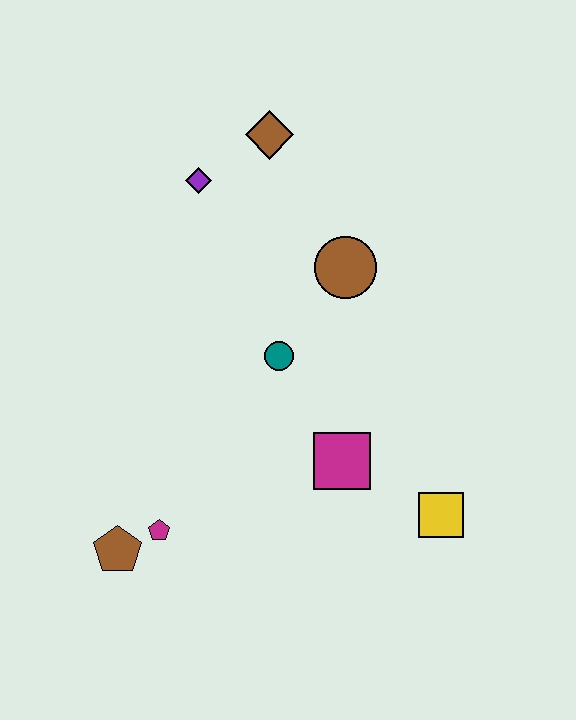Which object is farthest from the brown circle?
The brown pentagon is farthest from the brown circle.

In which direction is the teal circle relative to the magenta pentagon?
The teal circle is above the magenta pentagon.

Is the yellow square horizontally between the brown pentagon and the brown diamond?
No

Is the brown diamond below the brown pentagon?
No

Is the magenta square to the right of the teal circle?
Yes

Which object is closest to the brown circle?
The teal circle is closest to the brown circle.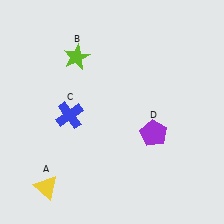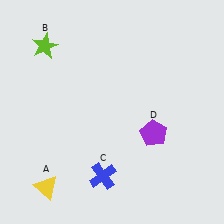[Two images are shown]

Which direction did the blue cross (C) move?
The blue cross (C) moved down.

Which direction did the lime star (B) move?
The lime star (B) moved left.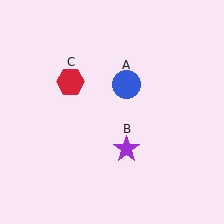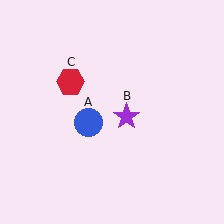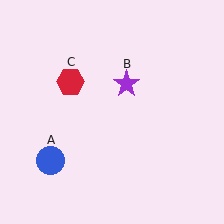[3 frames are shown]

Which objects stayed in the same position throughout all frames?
Red hexagon (object C) remained stationary.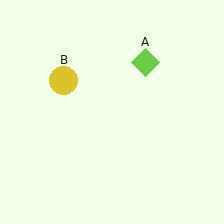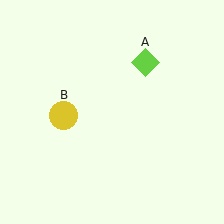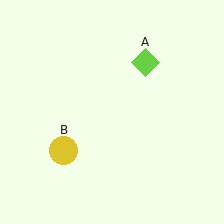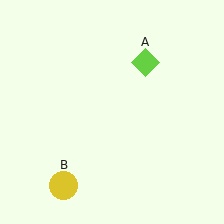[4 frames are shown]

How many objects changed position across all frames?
1 object changed position: yellow circle (object B).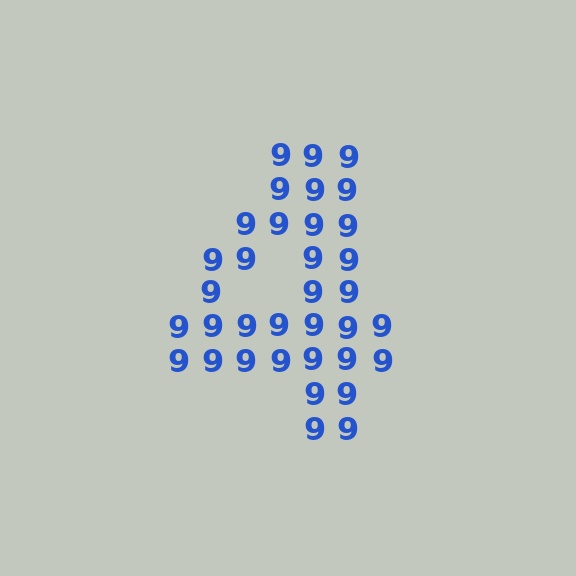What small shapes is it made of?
It is made of small digit 9's.